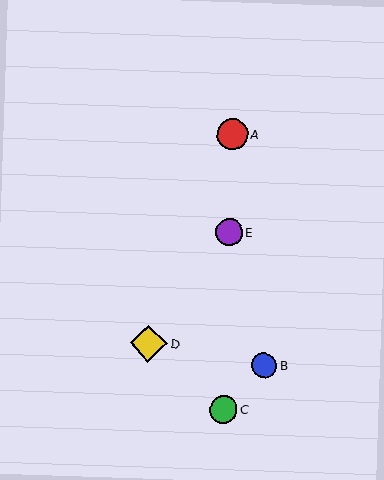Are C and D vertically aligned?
No, C is at x≈223 and D is at x≈148.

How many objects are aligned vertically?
3 objects (A, C, E) are aligned vertically.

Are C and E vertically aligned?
Yes, both are at x≈223.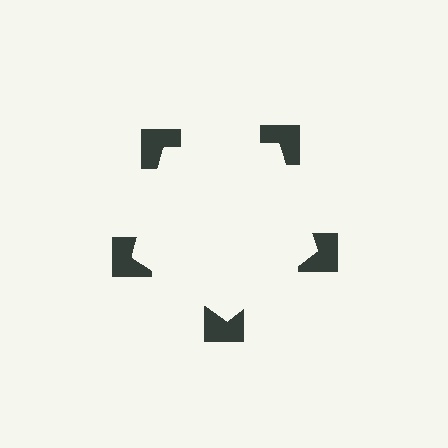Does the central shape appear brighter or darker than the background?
It typically appears slightly brighter than the background, even though no actual brightness change is drawn.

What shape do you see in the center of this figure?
An illusory pentagon — its edges are inferred from the aligned wedge cuts in the notched squares, not physically drawn.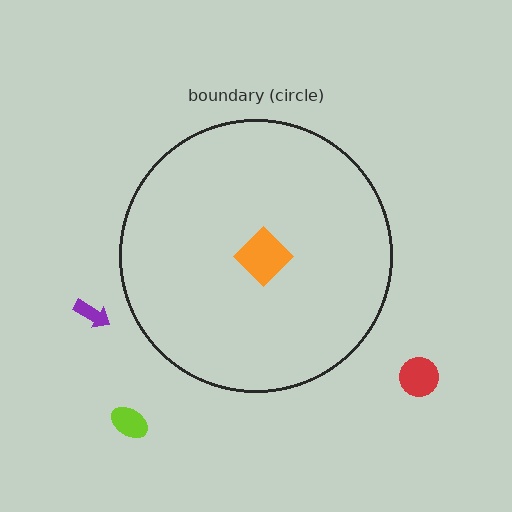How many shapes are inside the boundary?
1 inside, 3 outside.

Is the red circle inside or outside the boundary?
Outside.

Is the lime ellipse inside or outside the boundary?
Outside.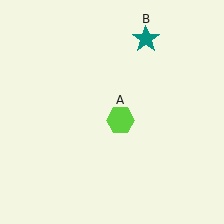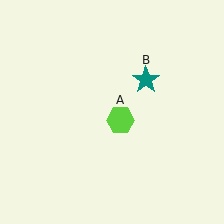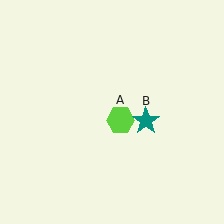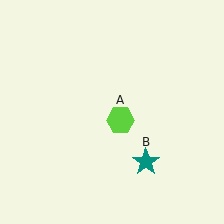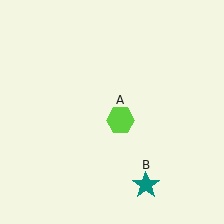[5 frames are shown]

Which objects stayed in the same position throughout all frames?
Lime hexagon (object A) remained stationary.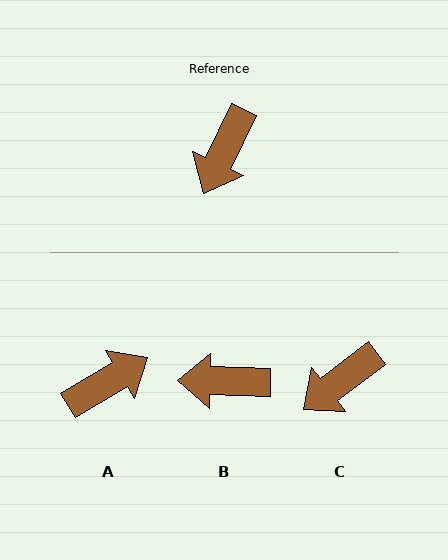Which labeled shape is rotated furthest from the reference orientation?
A, about 147 degrees away.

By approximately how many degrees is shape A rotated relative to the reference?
Approximately 147 degrees counter-clockwise.